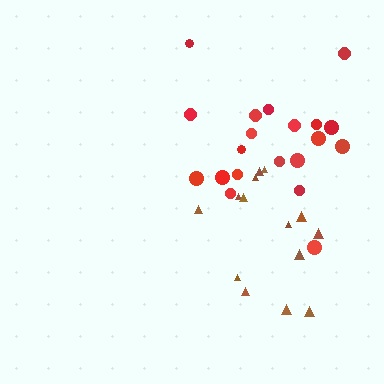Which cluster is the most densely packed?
Brown.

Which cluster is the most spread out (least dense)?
Red.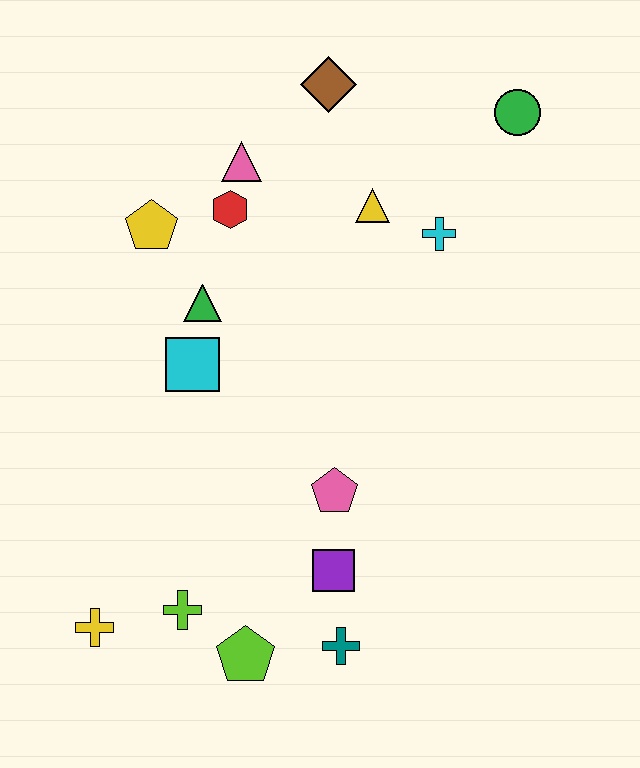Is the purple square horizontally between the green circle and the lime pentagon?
Yes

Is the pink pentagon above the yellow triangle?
No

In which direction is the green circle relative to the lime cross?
The green circle is above the lime cross.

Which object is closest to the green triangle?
The cyan square is closest to the green triangle.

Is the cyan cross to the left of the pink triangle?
No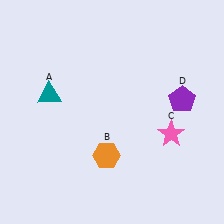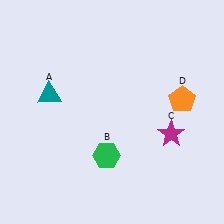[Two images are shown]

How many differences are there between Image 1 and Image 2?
There are 3 differences between the two images.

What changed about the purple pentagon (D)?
In Image 1, D is purple. In Image 2, it changed to orange.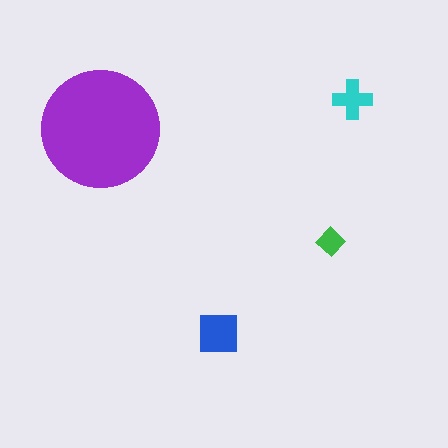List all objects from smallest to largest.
The green diamond, the cyan cross, the blue square, the purple circle.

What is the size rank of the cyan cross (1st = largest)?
3rd.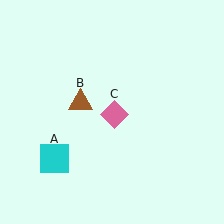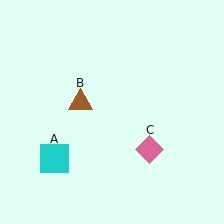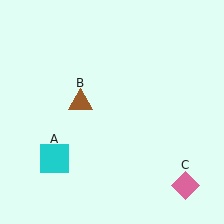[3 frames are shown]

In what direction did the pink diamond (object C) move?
The pink diamond (object C) moved down and to the right.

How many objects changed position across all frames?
1 object changed position: pink diamond (object C).